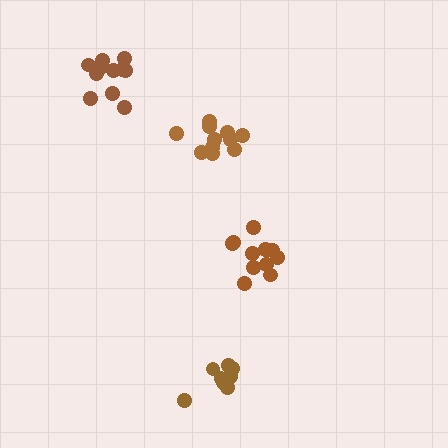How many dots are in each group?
Group 1: 12 dots, Group 2: 11 dots, Group 3: 11 dots, Group 4: 8 dots (42 total).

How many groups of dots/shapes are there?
There are 4 groups.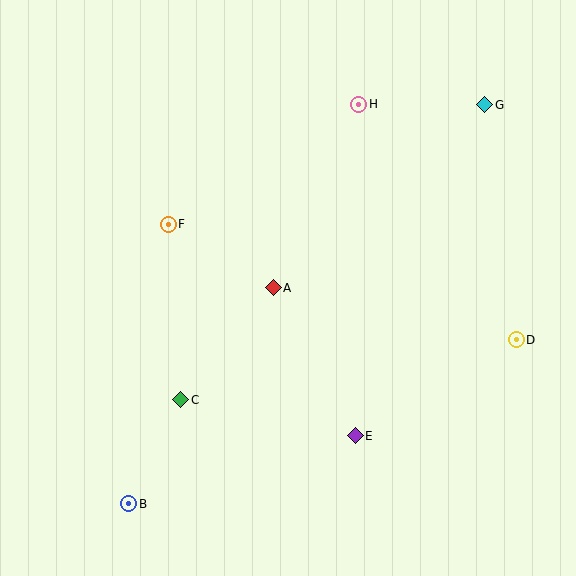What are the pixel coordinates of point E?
Point E is at (355, 436).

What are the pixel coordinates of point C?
Point C is at (181, 400).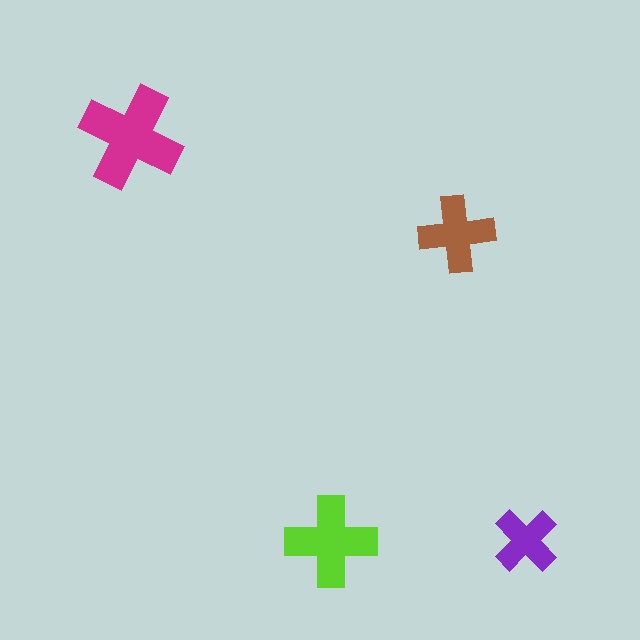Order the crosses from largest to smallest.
the magenta one, the lime one, the brown one, the purple one.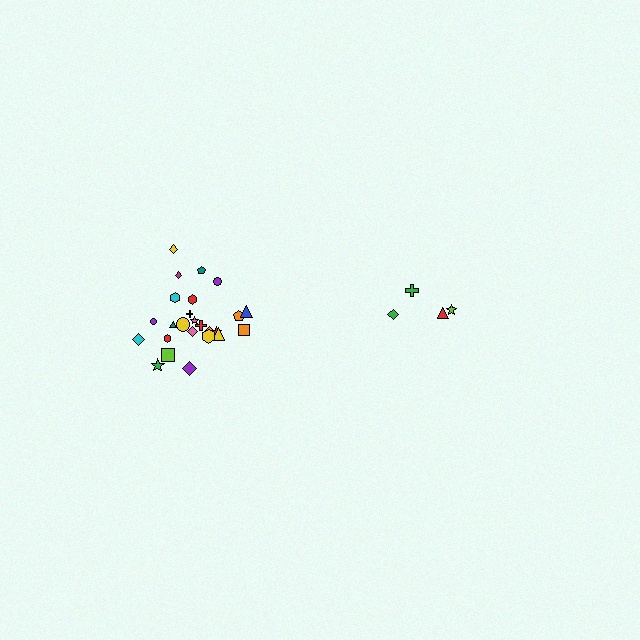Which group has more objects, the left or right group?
The left group.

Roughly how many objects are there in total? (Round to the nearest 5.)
Roughly 30 objects in total.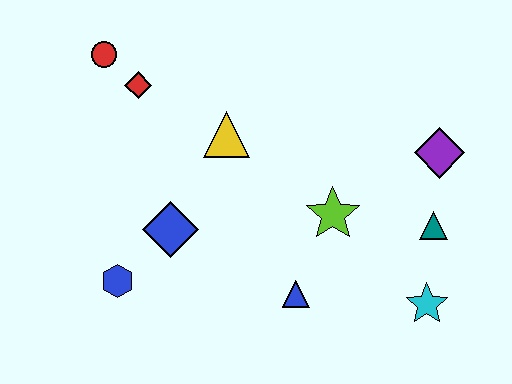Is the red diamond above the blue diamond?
Yes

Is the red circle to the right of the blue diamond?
No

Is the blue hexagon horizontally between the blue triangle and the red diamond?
No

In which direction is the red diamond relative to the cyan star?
The red diamond is to the left of the cyan star.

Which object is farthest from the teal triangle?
The red circle is farthest from the teal triangle.